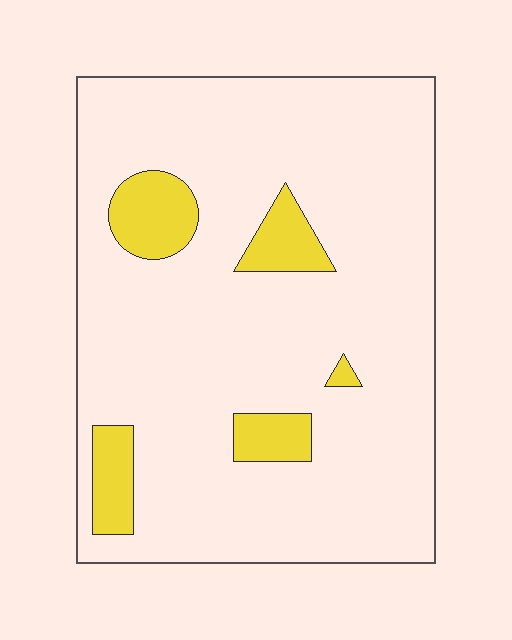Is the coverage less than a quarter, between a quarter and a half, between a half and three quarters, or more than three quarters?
Less than a quarter.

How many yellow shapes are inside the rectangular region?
5.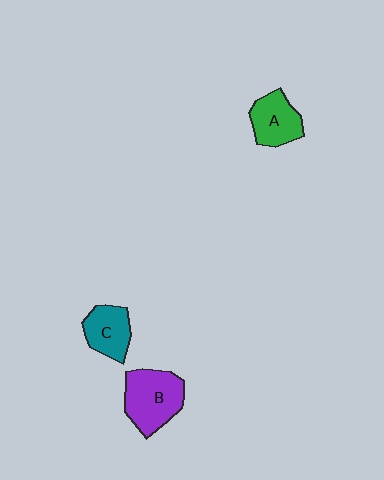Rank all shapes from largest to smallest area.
From largest to smallest: B (purple), A (green), C (teal).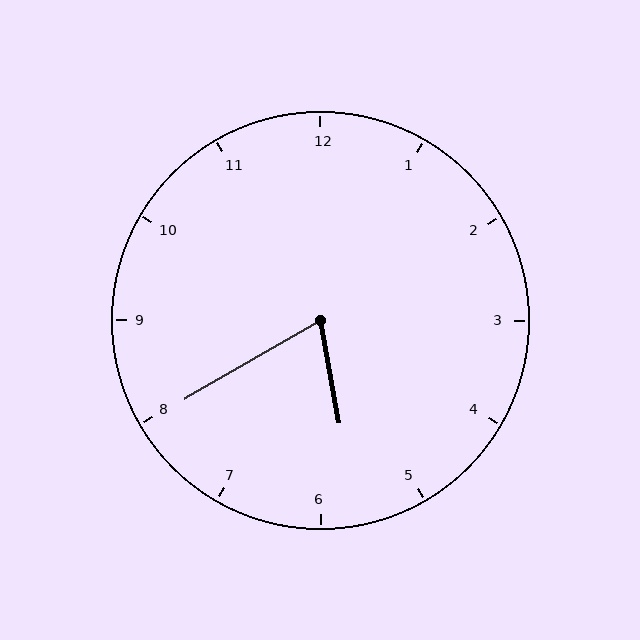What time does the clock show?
5:40.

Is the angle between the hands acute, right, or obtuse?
It is acute.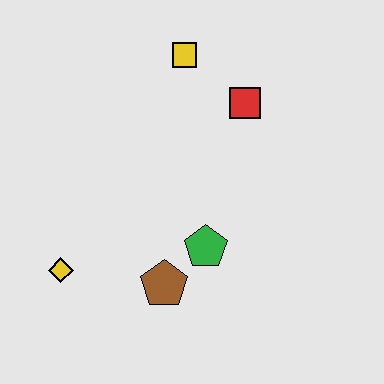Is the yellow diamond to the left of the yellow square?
Yes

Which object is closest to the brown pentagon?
The green pentagon is closest to the brown pentagon.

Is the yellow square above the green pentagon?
Yes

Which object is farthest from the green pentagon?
The yellow square is farthest from the green pentagon.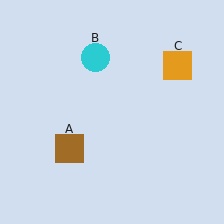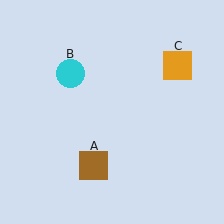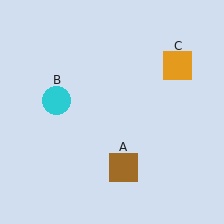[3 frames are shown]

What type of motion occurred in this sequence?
The brown square (object A), cyan circle (object B) rotated counterclockwise around the center of the scene.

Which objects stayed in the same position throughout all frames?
Orange square (object C) remained stationary.